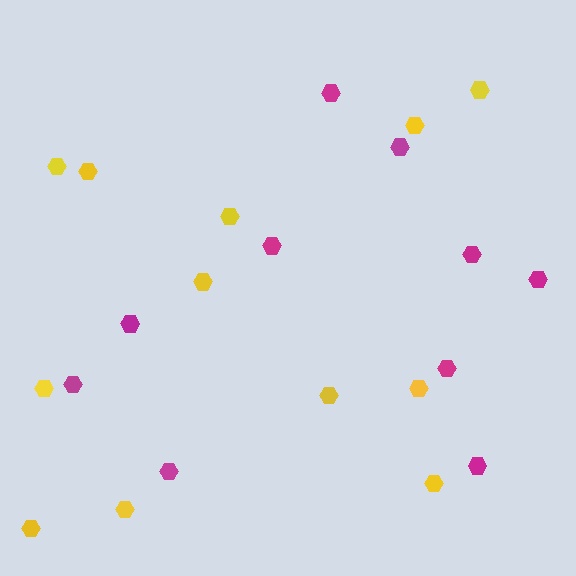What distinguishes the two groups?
There are 2 groups: one group of yellow hexagons (12) and one group of magenta hexagons (10).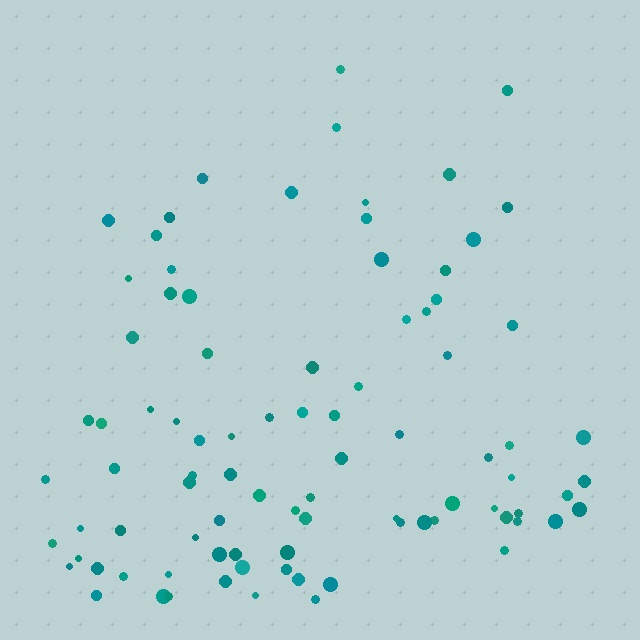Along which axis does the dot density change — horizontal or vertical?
Vertical.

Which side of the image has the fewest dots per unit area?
The top.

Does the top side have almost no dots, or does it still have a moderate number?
Still a moderate number, just noticeably fewer than the bottom.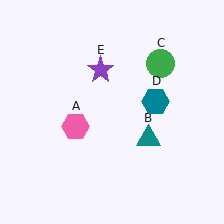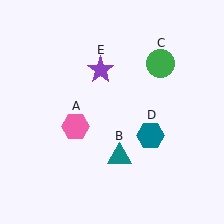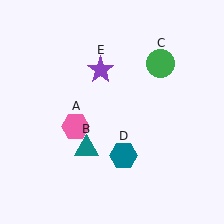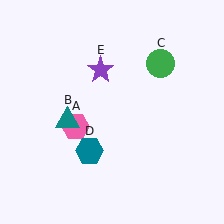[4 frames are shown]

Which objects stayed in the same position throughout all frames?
Pink hexagon (object A) and green circle (object C) and purple star (object E) remained stationary.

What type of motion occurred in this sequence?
The teal triangle (object B), teal hexagon (object D) rotated clockwise around the center of the scene.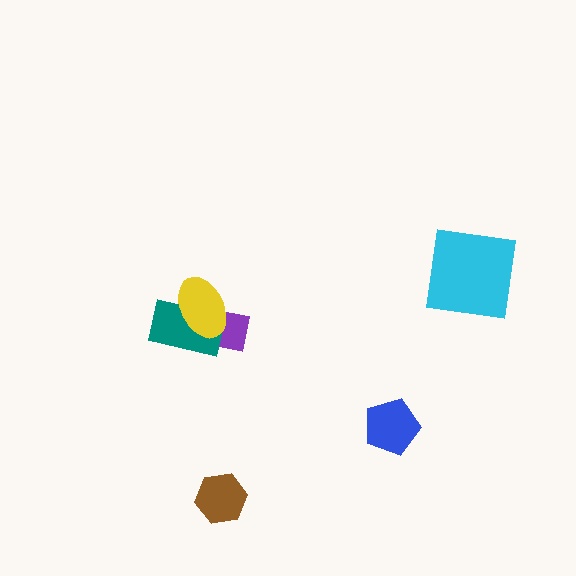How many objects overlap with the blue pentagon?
0 objects overlap with the blue pentagon.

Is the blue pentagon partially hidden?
No, no other shape covers it.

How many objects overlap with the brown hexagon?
0 objects overlap with the brown hexagon.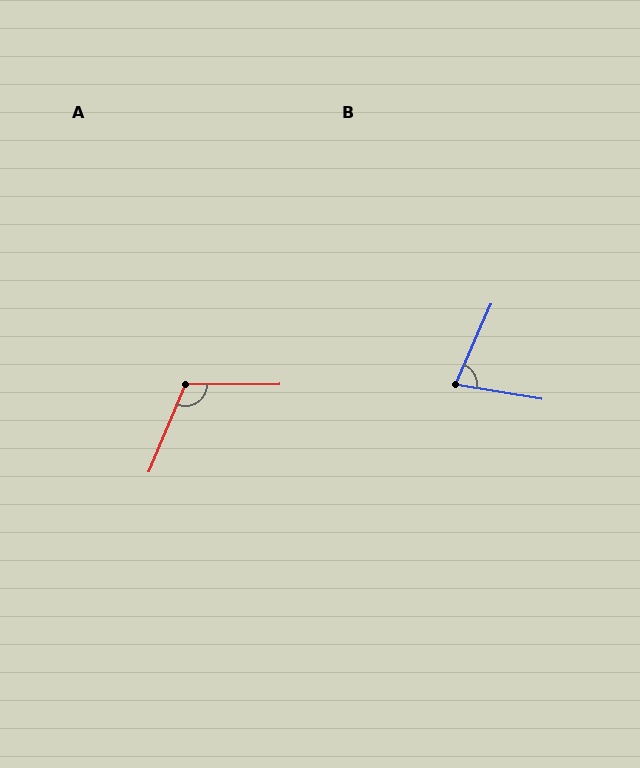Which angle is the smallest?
B, at approximately 76 degrees.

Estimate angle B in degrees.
Approximately 76 degrees.